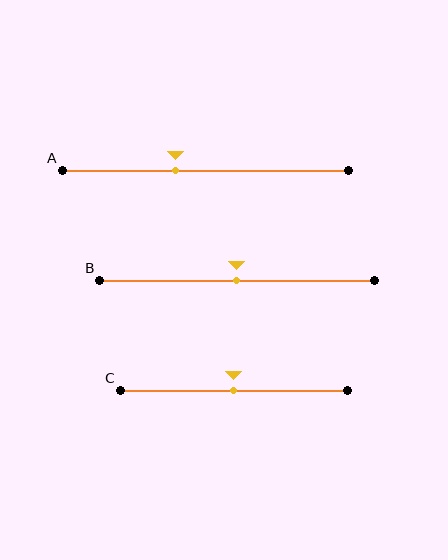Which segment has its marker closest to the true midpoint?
Segment B has its marker closest to the true midpoint.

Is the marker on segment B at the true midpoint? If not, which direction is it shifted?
Yes, the marker on segment B is at the true midpoint.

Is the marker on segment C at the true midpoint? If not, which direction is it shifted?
Yes, the marker on segment C is at the true midpoint.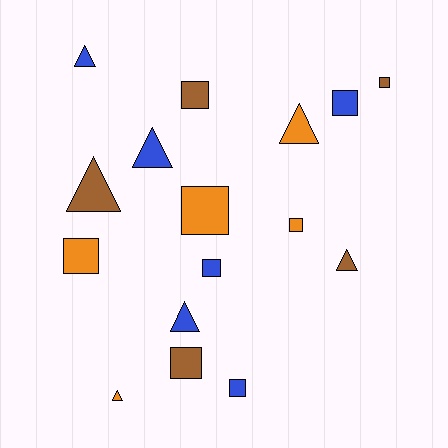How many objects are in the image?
There are 16 objects.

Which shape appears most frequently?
Square, with 9 objects.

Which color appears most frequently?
Blue, with 6 objects.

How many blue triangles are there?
There are 3 blue triangles.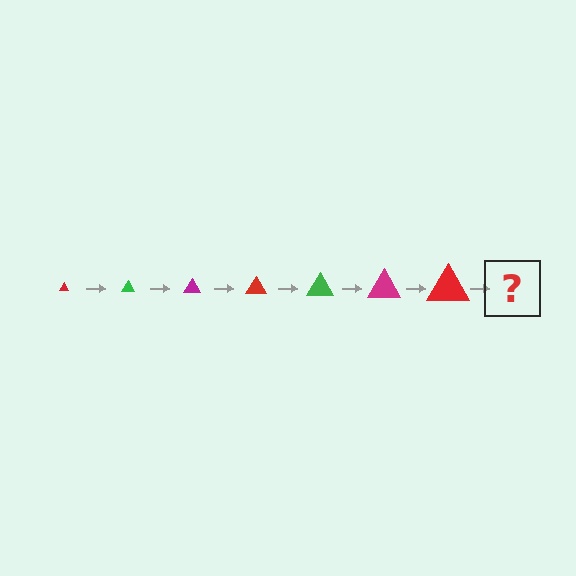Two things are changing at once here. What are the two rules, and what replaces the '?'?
The two rules are that the triangle grows larger each step and the color cycles through red, green, and magenta. The '?' should be a green triangle, larger than the previous one.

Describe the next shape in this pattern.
It should be a green triangle, larger than the previous one.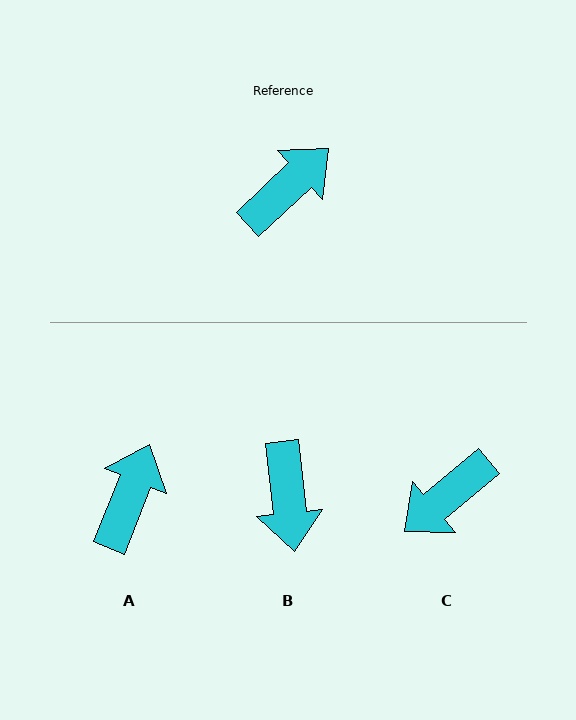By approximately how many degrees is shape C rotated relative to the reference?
Approximately 177 degrees counter-clockwise.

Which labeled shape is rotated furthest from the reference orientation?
C, about 177 degrees away.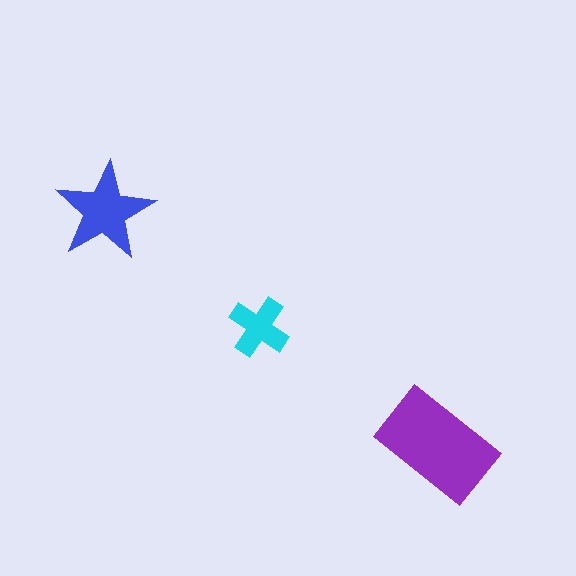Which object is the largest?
The purple rectangle.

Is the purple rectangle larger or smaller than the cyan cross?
Larger.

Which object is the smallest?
The cyan cross.